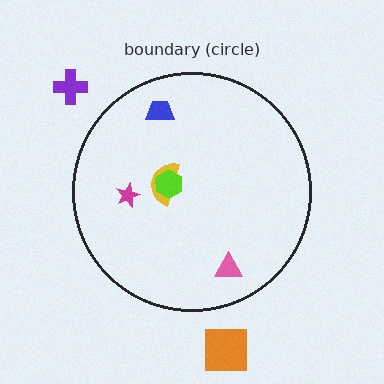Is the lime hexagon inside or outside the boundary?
Inside.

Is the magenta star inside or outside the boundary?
Inside.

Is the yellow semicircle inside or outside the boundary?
Inside.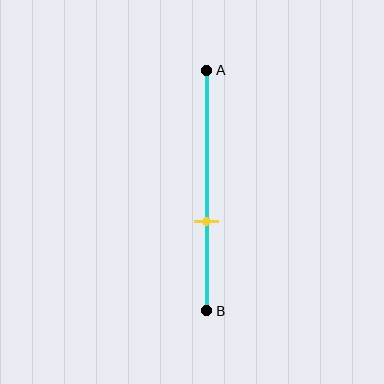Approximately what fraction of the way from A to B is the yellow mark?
The yellow mark is approximately 65% of the way from A to B.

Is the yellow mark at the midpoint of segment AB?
No, the mark is at about 65% from A, not at the 50% midpoint.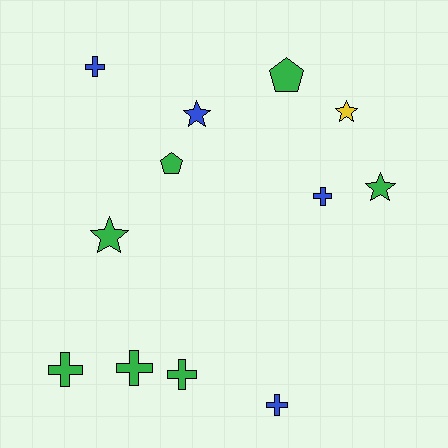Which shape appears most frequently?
Cross, with 6 objects.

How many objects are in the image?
There are 12 objects.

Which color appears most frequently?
Green, with 7 objects.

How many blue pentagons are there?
There are no blue pentagons.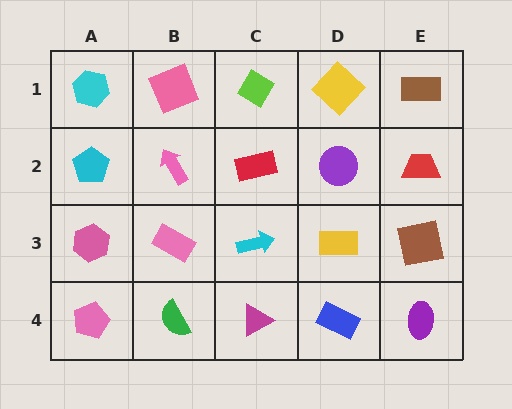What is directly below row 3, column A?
A pink pentagon.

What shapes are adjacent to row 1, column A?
A cyan pentagon (row 2, column A), a pink square (row 1, column B).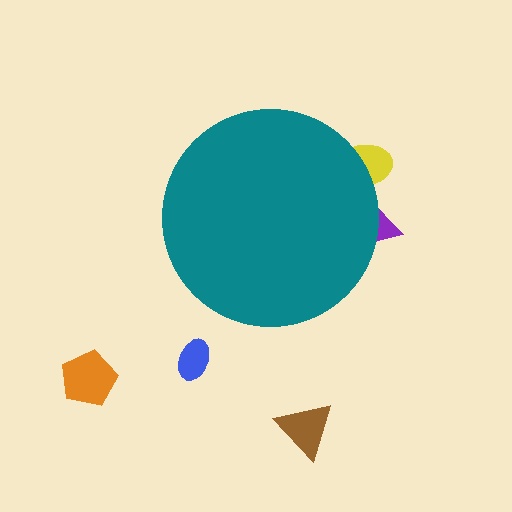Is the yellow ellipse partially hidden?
Yes, the yellow ellipse is partially hidden behind the teal circle.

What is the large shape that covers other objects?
A teal circle.